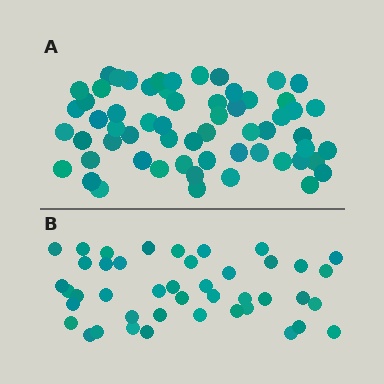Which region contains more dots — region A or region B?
Region A (the top region) has more dots.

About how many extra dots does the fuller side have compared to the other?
Region A has approximately 15 more dots than region B.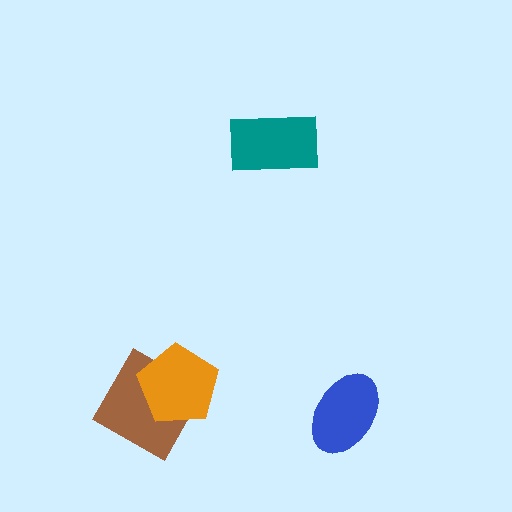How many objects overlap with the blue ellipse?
0 objects overlap with the blue ellipse.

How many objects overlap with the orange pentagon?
1 object overlaps with the orange pentagon.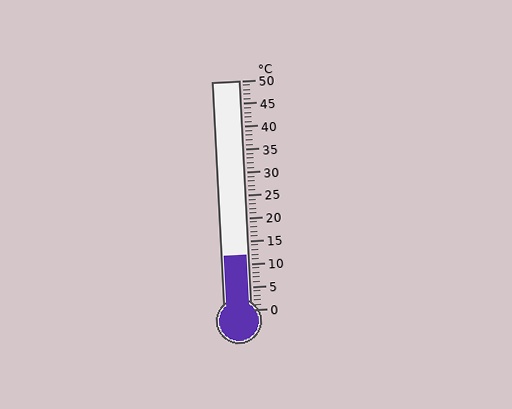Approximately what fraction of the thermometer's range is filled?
The thermometer is filled to approximately 25% of its range.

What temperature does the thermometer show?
The thermometer shows approximately 12°C.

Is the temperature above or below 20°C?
The temperature is below 20°C.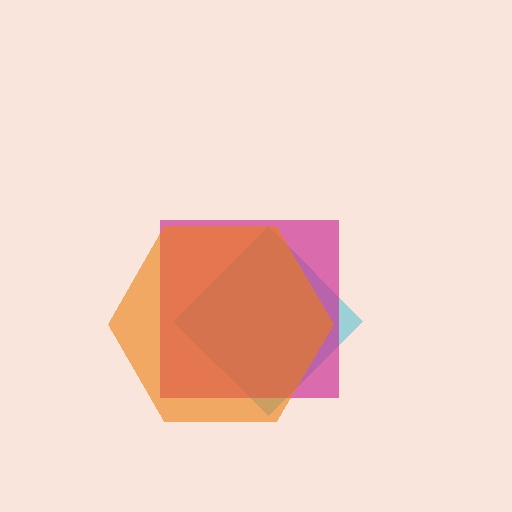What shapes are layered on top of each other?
The layered shapes are: a cyan diamond, a magenta square, an orange hexagon.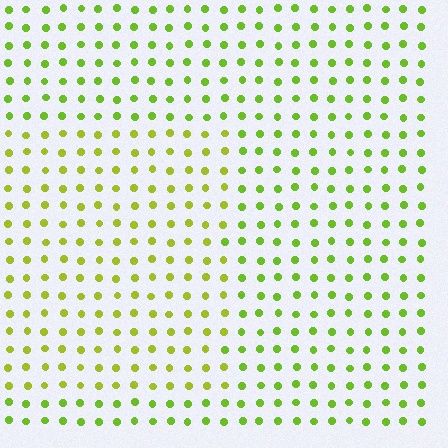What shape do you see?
I see a rectangle.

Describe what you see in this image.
The image is filled with small lime elements in a uniform arrangement. A rectangle-shaped region is visible where the elements are tinted to a slightly different hue, forming a subtle color boundary.